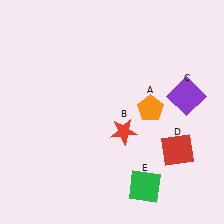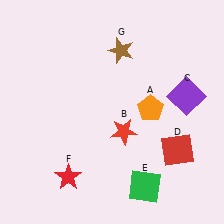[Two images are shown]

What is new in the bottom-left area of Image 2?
A red star (F) was added in the bottom-left area of Image 2.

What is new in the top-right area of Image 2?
A brown star (G) was added in the top-right area of Image 2.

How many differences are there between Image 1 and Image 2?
There are 2 differences between the two images.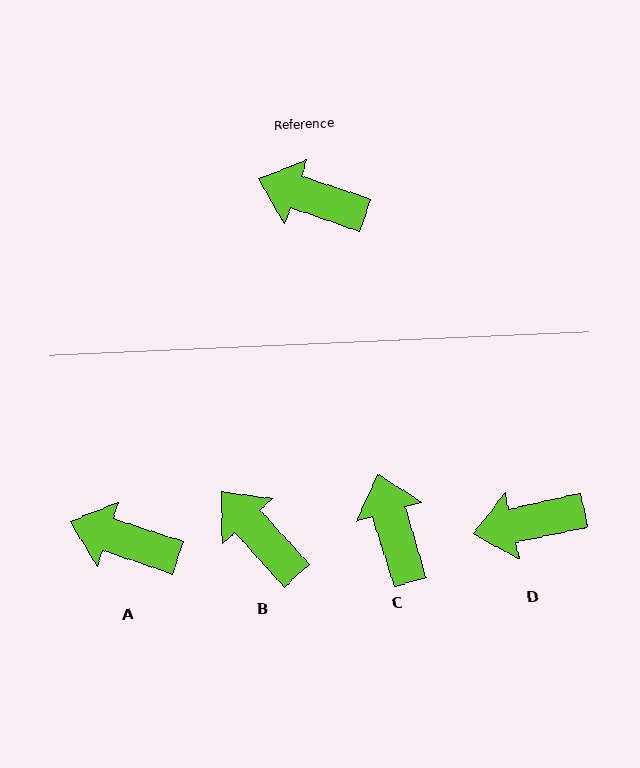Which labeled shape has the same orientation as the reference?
A.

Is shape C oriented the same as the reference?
No, it is off by about 54 degrees.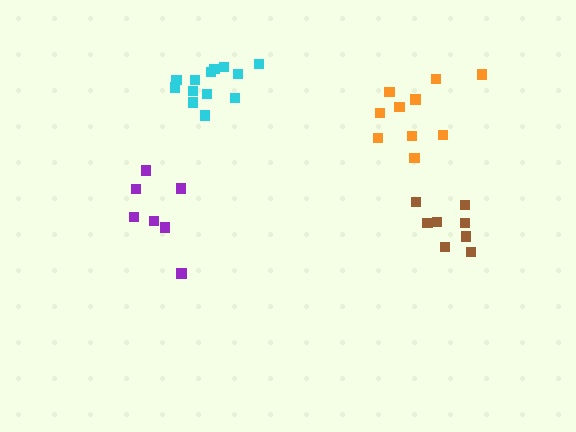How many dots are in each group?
Group 1: 8 dots, Group 2: 13 dots, Group 3: 7 dots, Group 4: 10 dots (38 total).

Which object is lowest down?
The brown cluster is bottommost.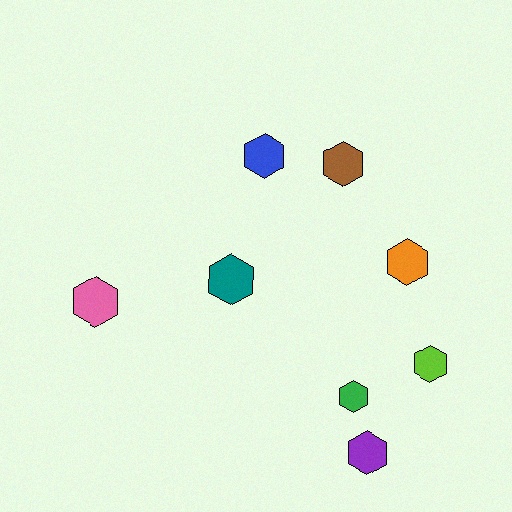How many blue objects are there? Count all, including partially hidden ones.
There is 1 blue object.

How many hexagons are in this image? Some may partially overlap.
There are 8 hexagons.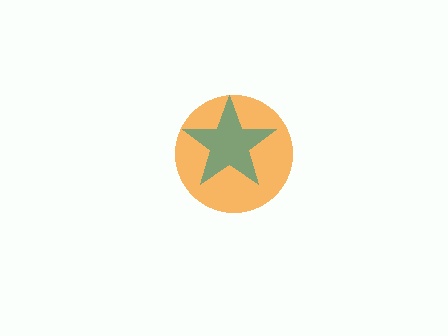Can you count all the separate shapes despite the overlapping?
Yes, there are 2 separate shapes.